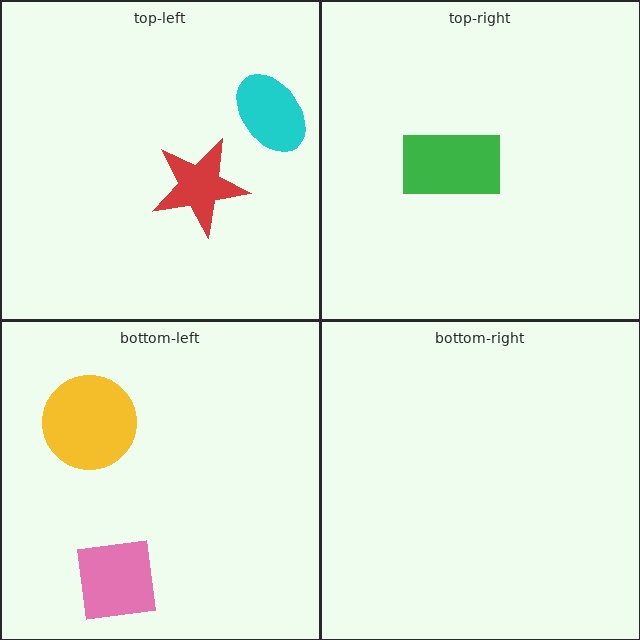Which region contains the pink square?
The bottom-left region.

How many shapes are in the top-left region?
2.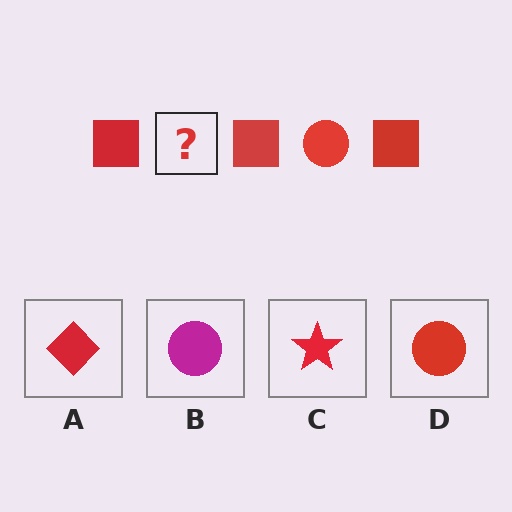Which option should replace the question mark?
Option D.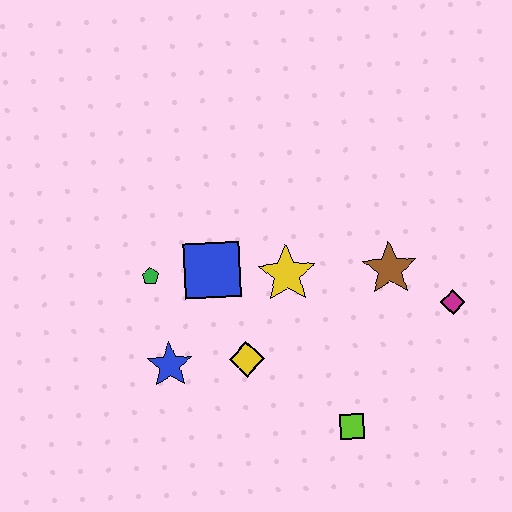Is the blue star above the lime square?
Yes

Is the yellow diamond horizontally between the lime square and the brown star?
No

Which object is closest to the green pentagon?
The blue square is closest to the green pentagon.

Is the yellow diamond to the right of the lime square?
No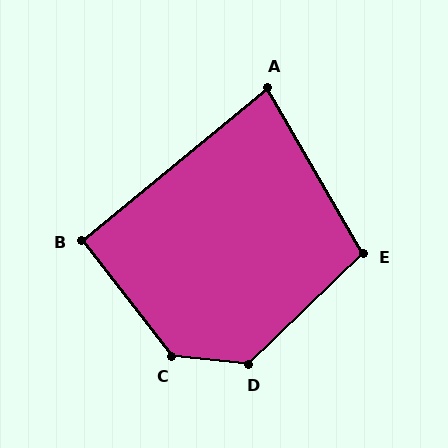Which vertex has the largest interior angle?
C, at approximately 133 degrees.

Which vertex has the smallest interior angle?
A, at approximately 81 degrees.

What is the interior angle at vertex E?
Approximately 104 degrees (obtuse).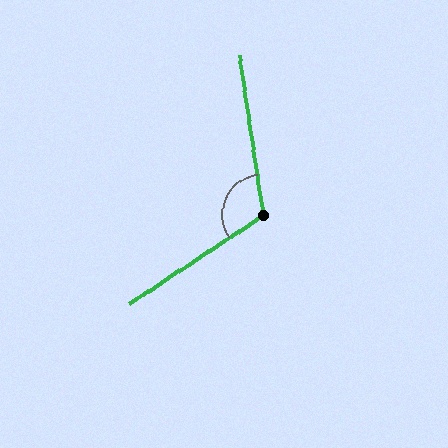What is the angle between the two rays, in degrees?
Approximately 115 degrees.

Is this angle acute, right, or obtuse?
It is obtuse.